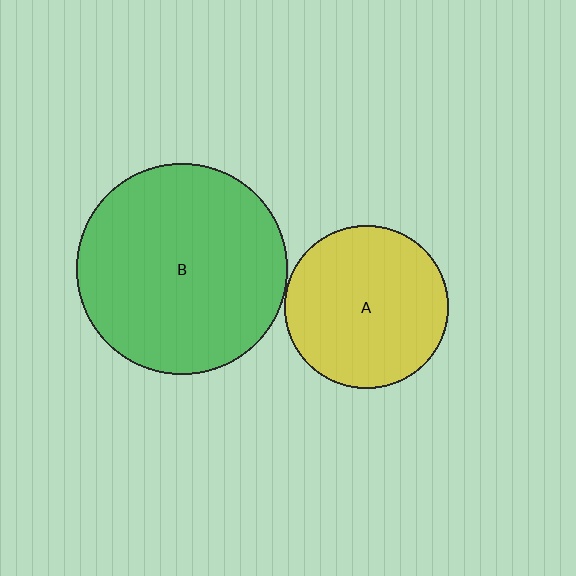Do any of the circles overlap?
No, none of the circles overlap.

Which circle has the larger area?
Circle B (green).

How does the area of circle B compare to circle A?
Approximately 1.7 times.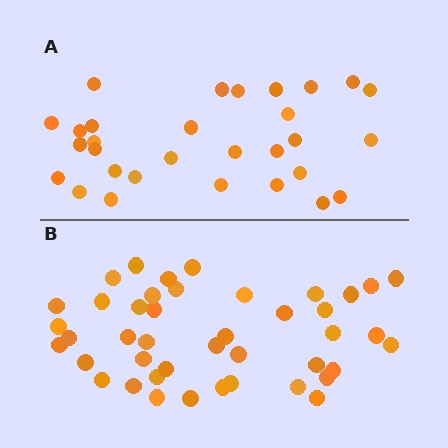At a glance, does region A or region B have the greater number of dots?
Region B (the bottom region) has more dots.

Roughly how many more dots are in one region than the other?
Region B has approximately 15 more dots than region A.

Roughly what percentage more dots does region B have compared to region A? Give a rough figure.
About 45% more.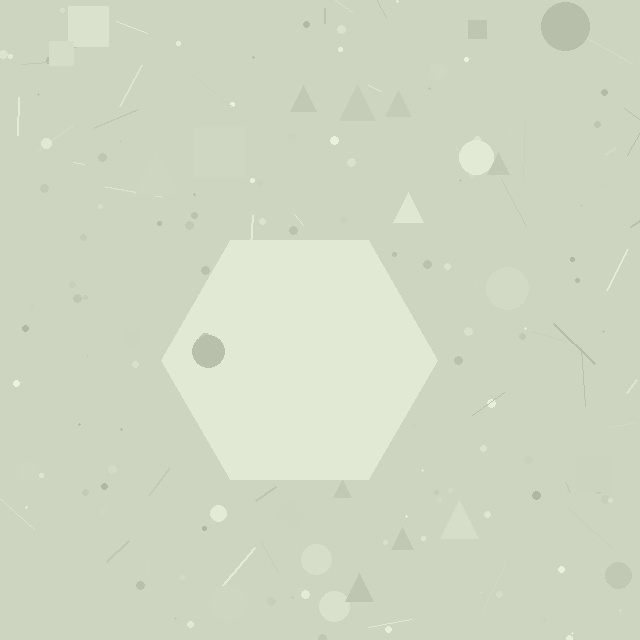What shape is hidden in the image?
A hexagon is hidden in the image.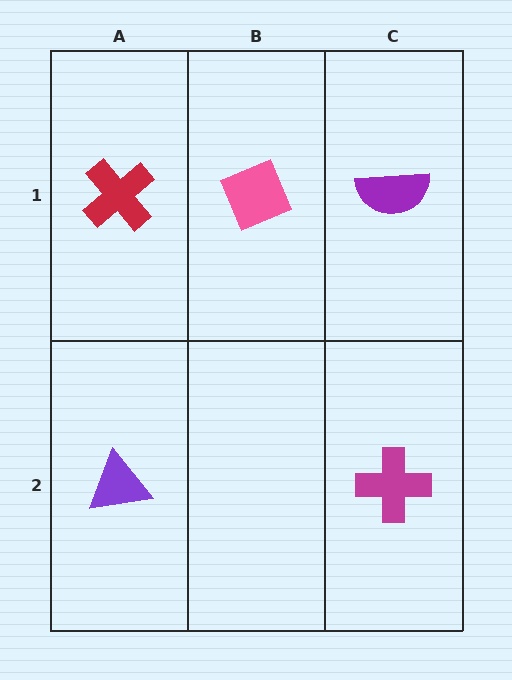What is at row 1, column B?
A pink diamond.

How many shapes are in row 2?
2 shapes.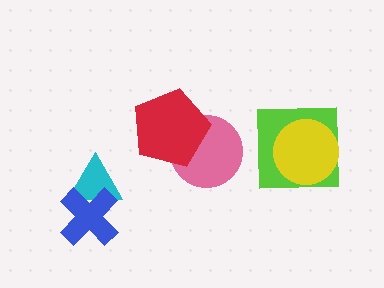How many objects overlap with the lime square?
1 object overlaps with the lime square.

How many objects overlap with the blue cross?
1 object overlaps with the blue cross.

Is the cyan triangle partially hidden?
Yes, it is partially covered by another shape.